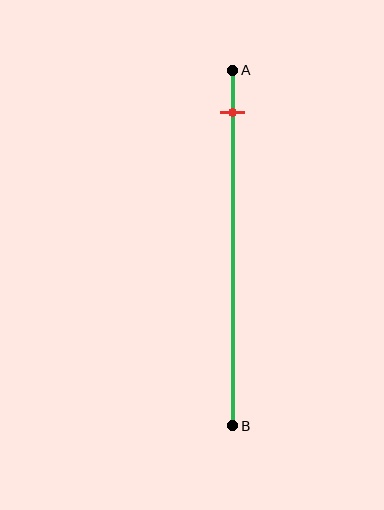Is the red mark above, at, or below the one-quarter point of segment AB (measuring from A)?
The red mark is above the one-quarter point of segment AB.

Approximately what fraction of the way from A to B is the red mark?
The red mark is approximately 10% of the way from A to B.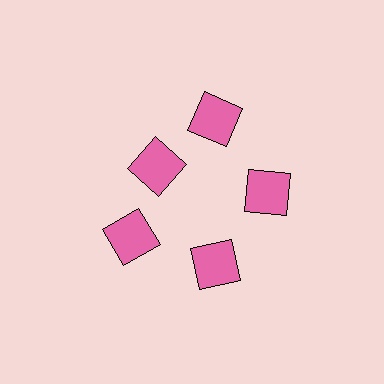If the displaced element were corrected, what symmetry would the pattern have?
It would have 5-fold rotational symmetry — the pattern would map onto itself every 72 degrees.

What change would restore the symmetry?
The symmetry would be restored by moving it outward, back onto the ring so that all 5 squares sit at equal angles and equal distance from the center.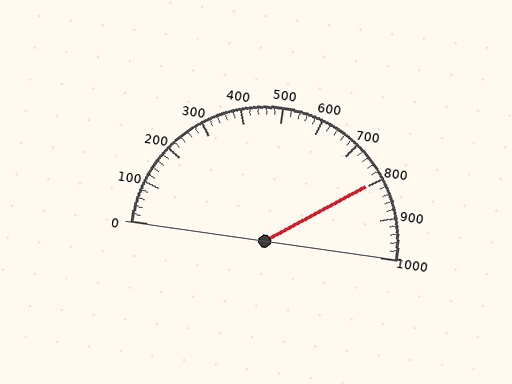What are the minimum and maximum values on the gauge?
The gauge ranges from 0 to 1000.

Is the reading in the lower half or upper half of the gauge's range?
The reading is in the upper half of the range (0 to 1000).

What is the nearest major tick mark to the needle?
The nearest major tick mark is 800.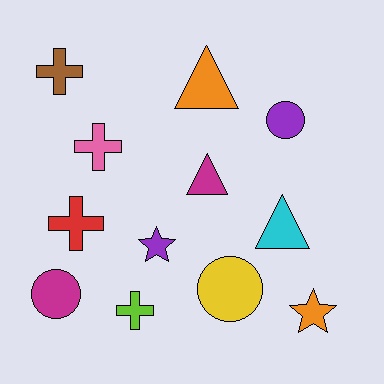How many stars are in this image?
There are 2 stars.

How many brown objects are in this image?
There is 1 brown object.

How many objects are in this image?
There are 12 objects.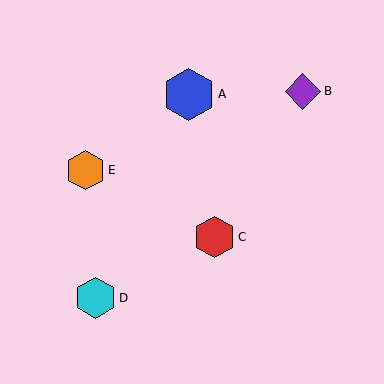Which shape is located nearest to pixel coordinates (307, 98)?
The purple diamond (labeled B) at (303, 91) is nearest to that location.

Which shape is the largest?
The blue hexagon (labeled A) is the largest.